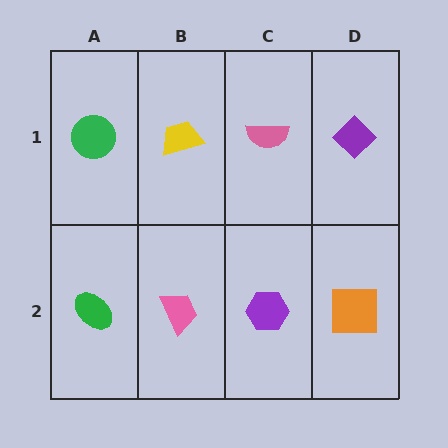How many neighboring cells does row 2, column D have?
2.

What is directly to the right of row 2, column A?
A pink trapezoid.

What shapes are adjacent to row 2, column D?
A purple diamond (row 1, column D), a purple hexagon (row 2, column C).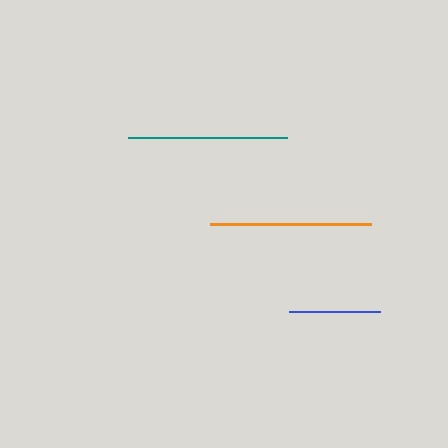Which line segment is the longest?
The orange line is the longest at approximately 161 pixels.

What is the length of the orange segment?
The orange segment is approximately 161 pixels long.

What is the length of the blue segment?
The blue segment is approximately 91 pixels long.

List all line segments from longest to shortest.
From longest to shortest: orange, teal, blue.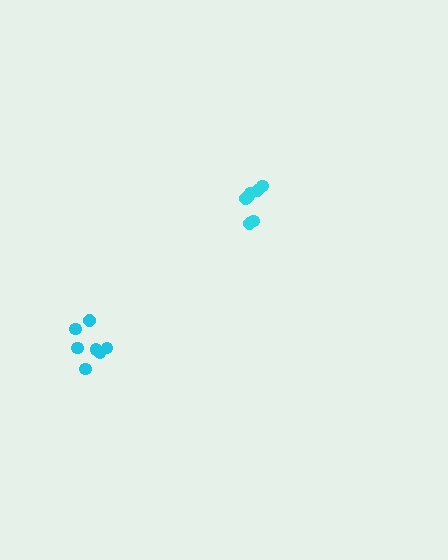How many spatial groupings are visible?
There are 2 spatial groupings.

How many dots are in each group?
Group 1: 7 dots, Group 2: 7 dots (14 total).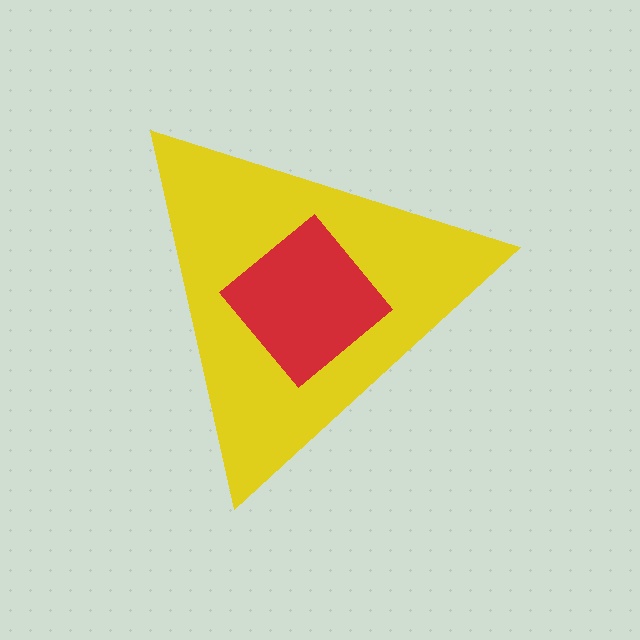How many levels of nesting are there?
2.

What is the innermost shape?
The red diamond.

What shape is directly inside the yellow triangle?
The red diamond.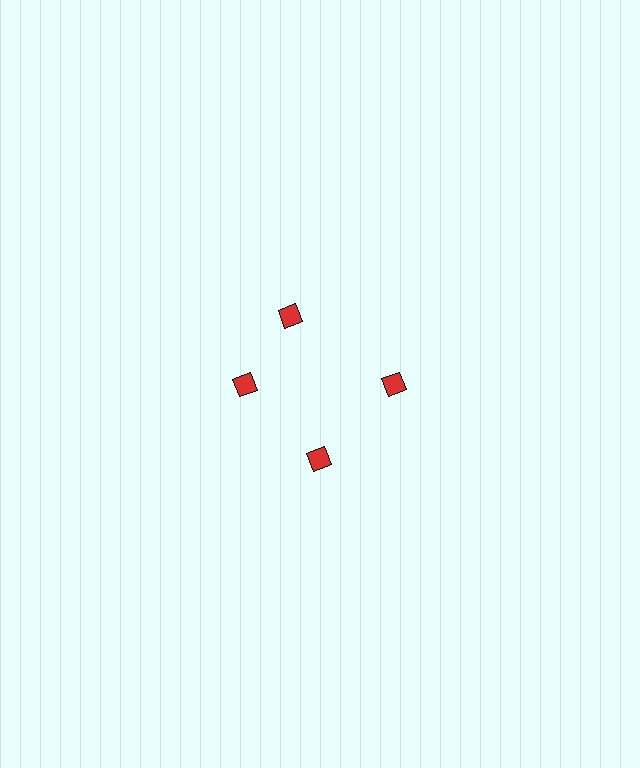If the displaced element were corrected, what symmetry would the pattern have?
It would have 4-fold rotational symmetry — the pattern would map onto itself every 90 degrees.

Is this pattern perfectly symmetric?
No. The 4 red diamonds are arranged in a ring, but one element near the 12 o'clock position is rotated out of alignment along the ring, breaking the 4-fold rotational symmetry.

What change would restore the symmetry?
The symmetry would be restored by rotating it back into even spacing with its neighbors so that all 4 diamonds sit at equal angles and equal distance from the center.